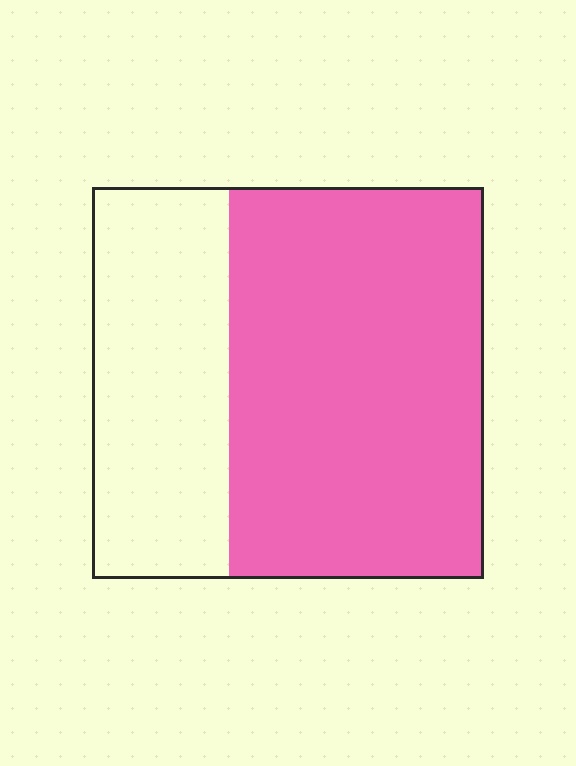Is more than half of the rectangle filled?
Yes.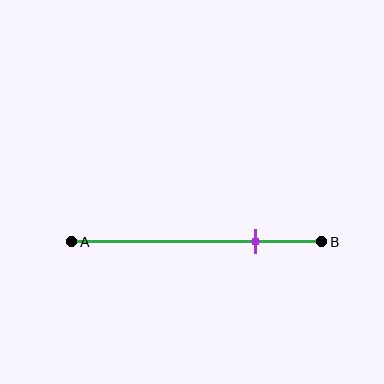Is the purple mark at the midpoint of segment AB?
No, the mark is at about 75% from A, not at the 50% midpoint.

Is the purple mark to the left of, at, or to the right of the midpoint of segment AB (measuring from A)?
The purple mark is to the right of the midpoint of segment AB.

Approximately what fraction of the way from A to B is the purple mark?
The purple mark is approximately 75% of the way from A to B.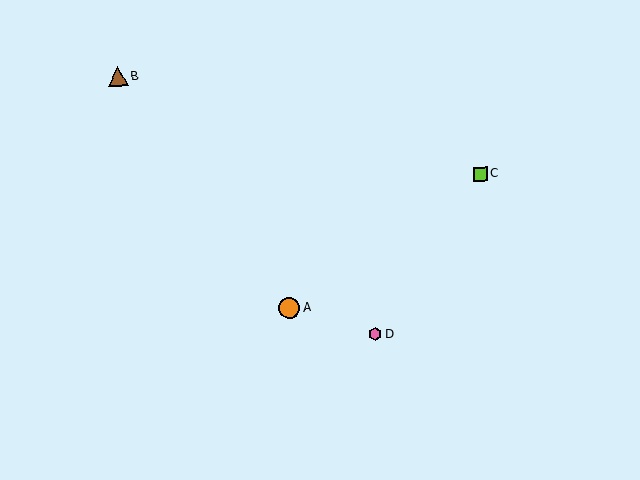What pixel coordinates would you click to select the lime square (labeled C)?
Click at (480, 174) to select the lime square C.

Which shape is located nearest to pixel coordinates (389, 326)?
The pink hexagon (labeled D) at (375, 334) is nearest to that location.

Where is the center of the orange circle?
The center of the orange circle is at (290, 308).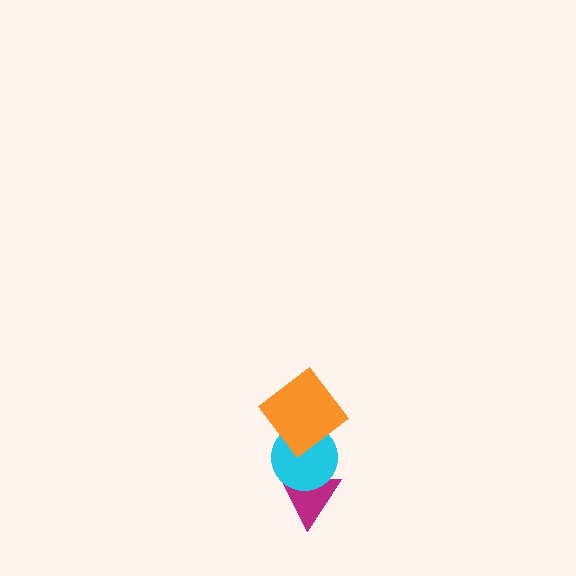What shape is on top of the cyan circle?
The orange diamond is on top of the cyan circle.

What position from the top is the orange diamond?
The orange diamond is 1st from the top.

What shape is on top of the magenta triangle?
The cyan circle is on top of the magenta triangle.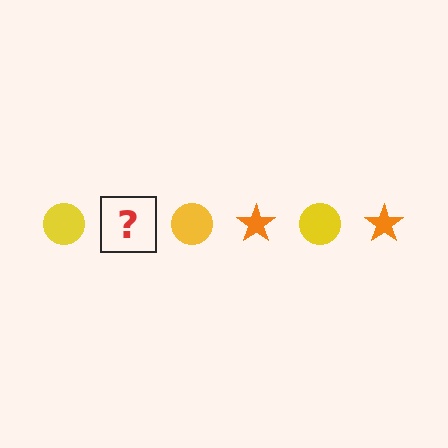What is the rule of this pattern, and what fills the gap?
The rule is that the pattern alternates between yellow circle and orange star. The gap should be filled with an orange star.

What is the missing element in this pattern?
The missing element is an orange star.